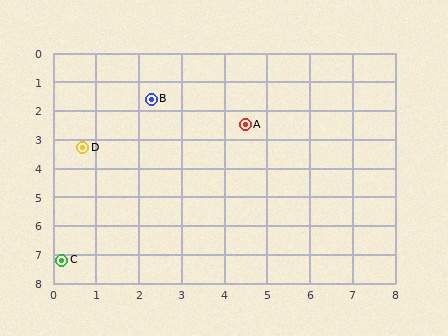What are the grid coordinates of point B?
Point B is at approximately (2.3, 1.6).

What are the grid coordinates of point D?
Point D is at approximately (0.7, 3.3).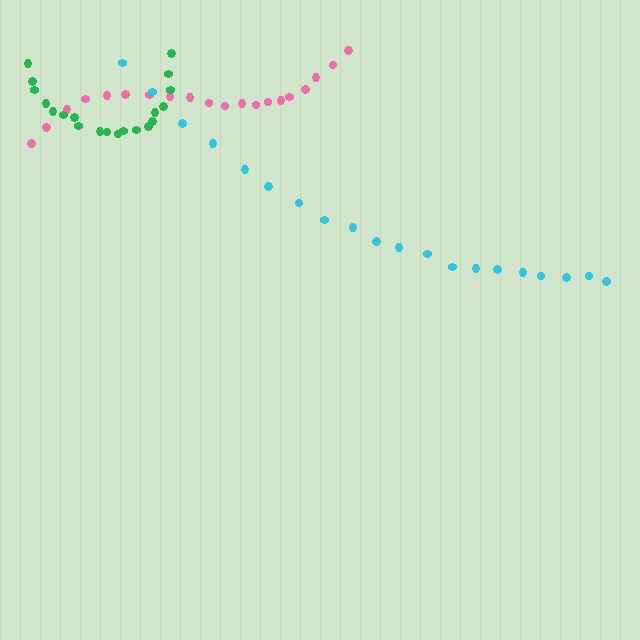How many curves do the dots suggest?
There are 3 distinct paths.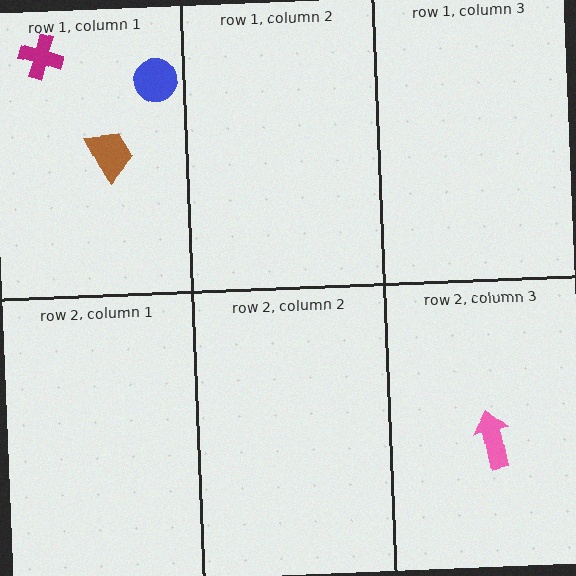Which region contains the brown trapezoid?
The row 1, column 1 region.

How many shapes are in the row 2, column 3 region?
1.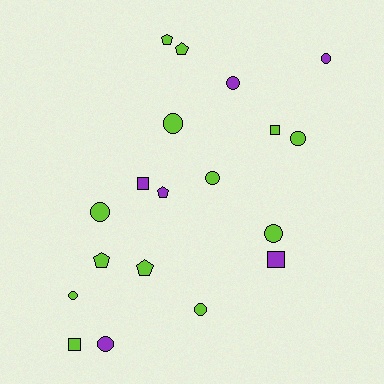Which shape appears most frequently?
Circle, with 10 objects.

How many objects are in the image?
There are 19 objects.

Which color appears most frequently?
Lime, with 13 objects.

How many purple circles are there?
There are 3 purple circles.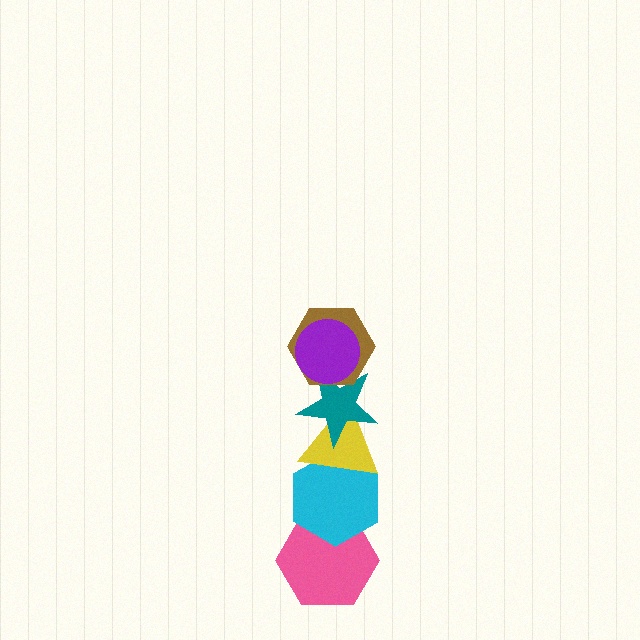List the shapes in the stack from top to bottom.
From top to bottom: the purple circle, the brown hexagon, the teal star, the yellow triangle, the cyan hexagon, the pink hexagon.